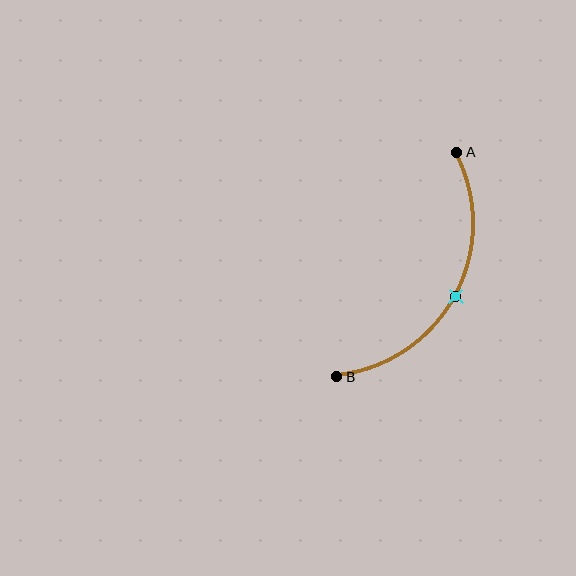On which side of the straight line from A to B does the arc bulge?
The arc bulges to the right of the straight line connecting A and B.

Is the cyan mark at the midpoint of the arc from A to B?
Yes. The cyan mark lies on the arc at equal arc-length from both A and B — it is the arc midpoint.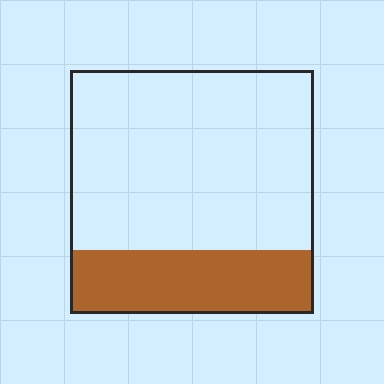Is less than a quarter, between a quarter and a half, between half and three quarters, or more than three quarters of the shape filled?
Between a quarter and a half.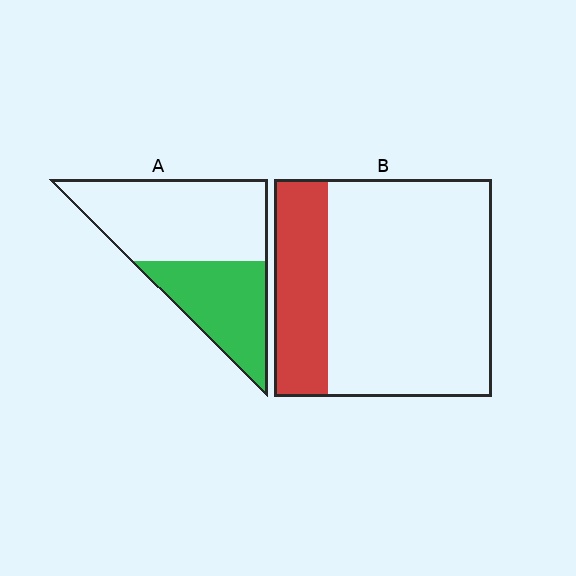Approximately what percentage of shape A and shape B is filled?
A is approximately 40% and B is approximately 25%.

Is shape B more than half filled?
No.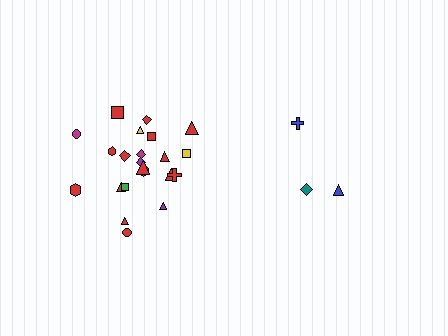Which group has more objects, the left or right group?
The left group.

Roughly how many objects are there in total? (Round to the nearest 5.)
Roughly 25 objects in total.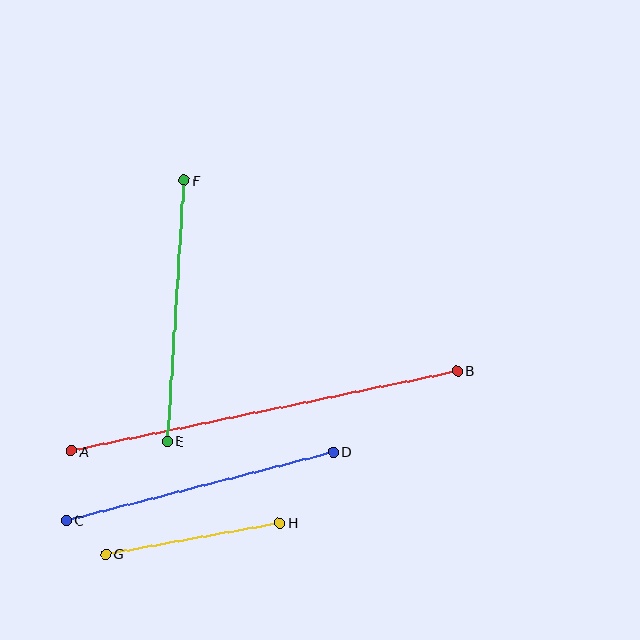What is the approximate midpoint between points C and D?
The midpoint is at approximately (200, 486) pixels.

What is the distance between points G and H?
The distance is approximately 176 pixels.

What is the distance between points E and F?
The distance is approximately 261 pixels.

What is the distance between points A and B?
The distance is approximately 394 pixels.